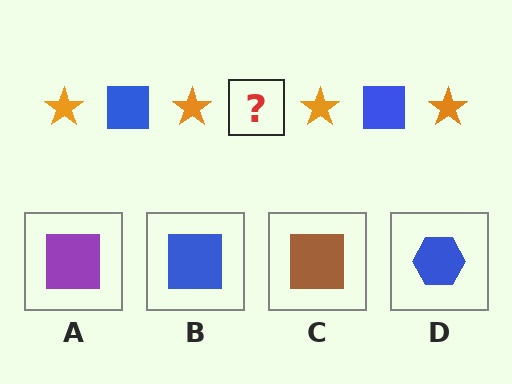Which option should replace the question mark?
Option B.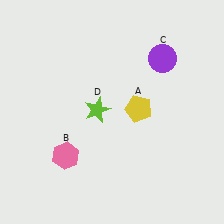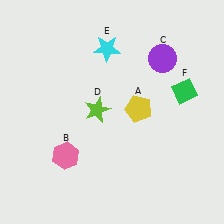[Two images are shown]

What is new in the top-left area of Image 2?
A cyan star (E) was added in the top-left area of Image 2.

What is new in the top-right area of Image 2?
A green diamond (F) was added in the top-right area of Image 2.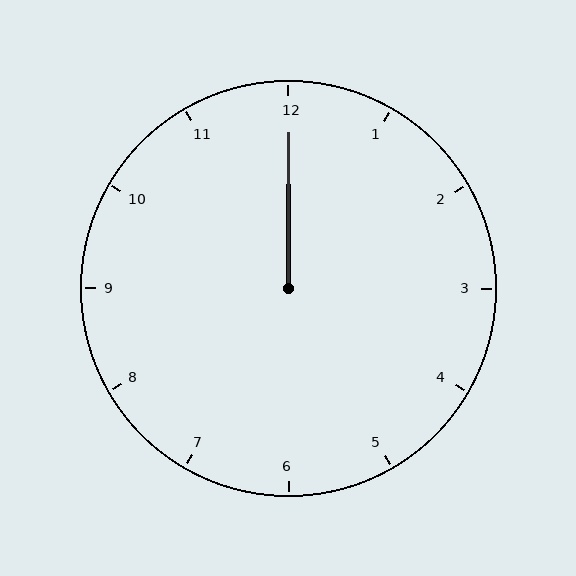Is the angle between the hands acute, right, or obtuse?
It is acute.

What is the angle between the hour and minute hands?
Approximately 0 degrees.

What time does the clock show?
12:00.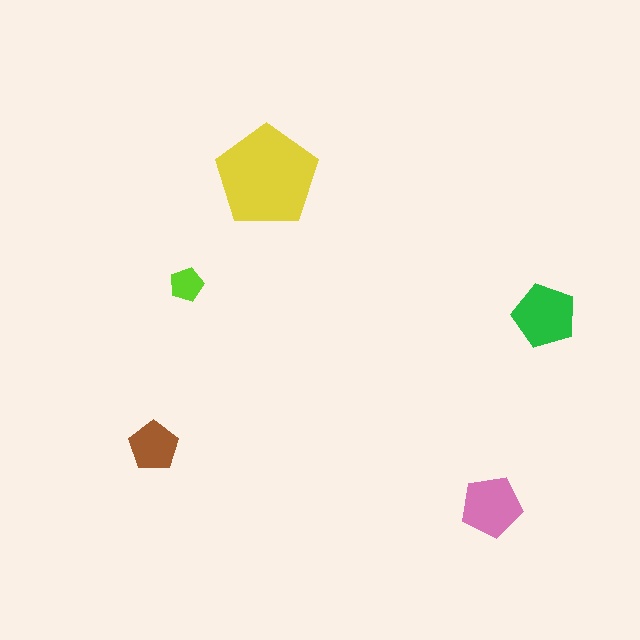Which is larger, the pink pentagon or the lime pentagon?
The pink one.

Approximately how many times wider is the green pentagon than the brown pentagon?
About 1.5 times wider.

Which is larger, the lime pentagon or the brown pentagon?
The brown one.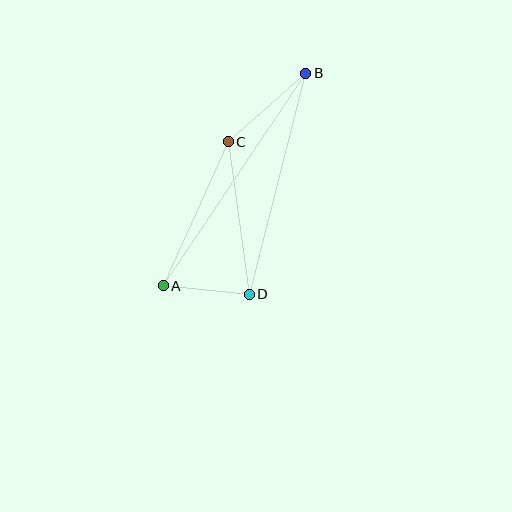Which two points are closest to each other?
Points A and D are closest to each other.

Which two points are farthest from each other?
Points A and B are farthest from each other.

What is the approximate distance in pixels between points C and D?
The distance between C and D is approximately 154 pixels.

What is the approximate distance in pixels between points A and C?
The distance between A and C is approximately 158 pixels.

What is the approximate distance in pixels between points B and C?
The distance between B and C is approximately 103 pixels.